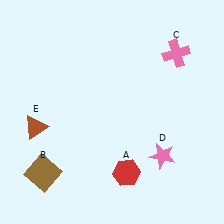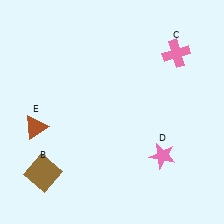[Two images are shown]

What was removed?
The red hexagon (A) was removed in Image 2.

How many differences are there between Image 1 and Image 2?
There is 1 difference between the two images.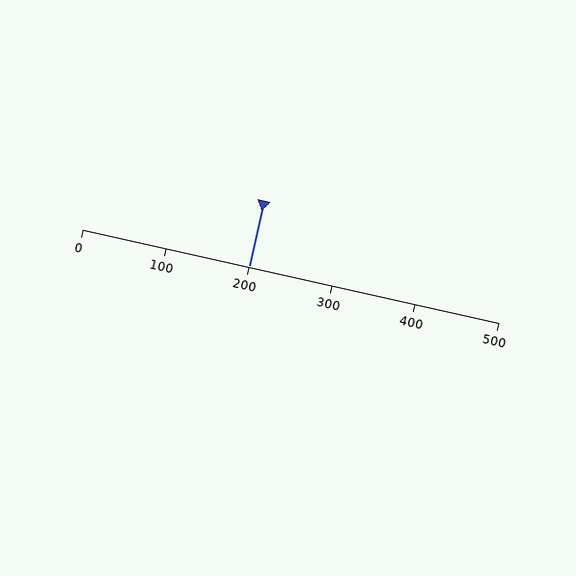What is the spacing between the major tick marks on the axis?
The major ticks are spaced 100 apart.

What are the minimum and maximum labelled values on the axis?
The axis runs from 0 to 500.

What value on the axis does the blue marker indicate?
The marker indicates approximately 200.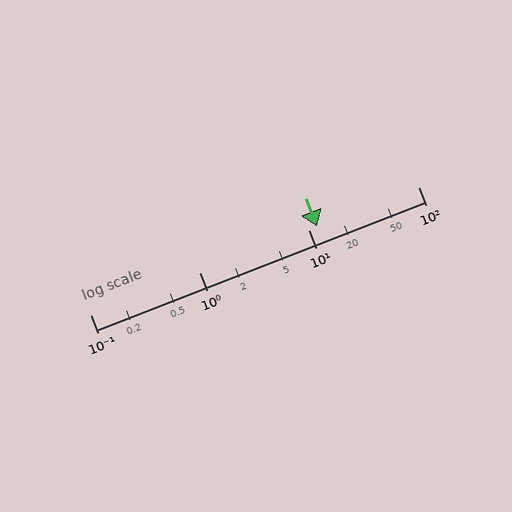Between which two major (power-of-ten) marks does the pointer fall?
The pointer is between 10 and 100.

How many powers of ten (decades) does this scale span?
The scale spans 3 decades, from 0.1 to 100.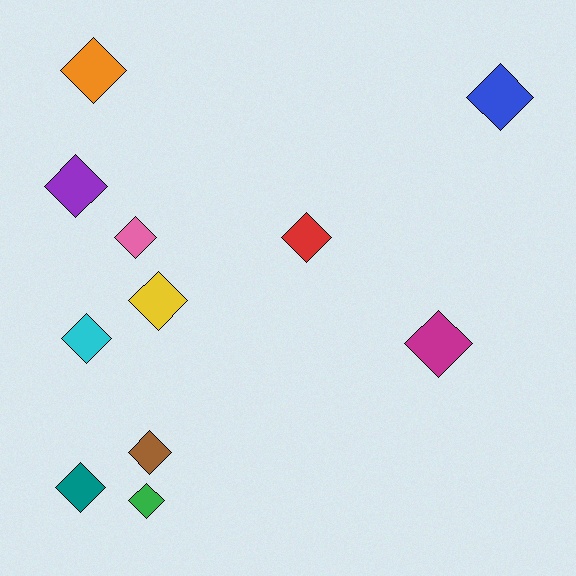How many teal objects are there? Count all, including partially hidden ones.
There is 1 teal object.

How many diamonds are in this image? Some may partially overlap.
There are 11 diamonds.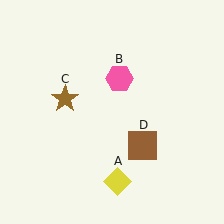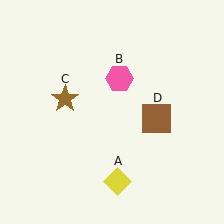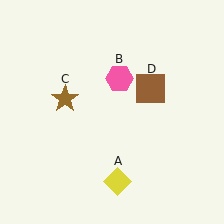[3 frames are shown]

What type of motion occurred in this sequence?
The brown square (object D) rotated counterclockwise around the center of the scene.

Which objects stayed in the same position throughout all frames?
Yellow diamond (object A) and pink hexagon (object B) and brown star (object C) remained stationary.